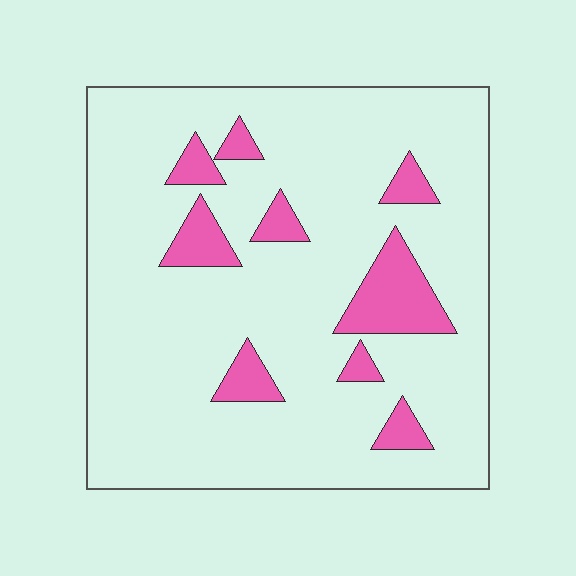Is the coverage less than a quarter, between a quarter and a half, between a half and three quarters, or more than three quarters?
Less than a quarter.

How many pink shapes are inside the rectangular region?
9.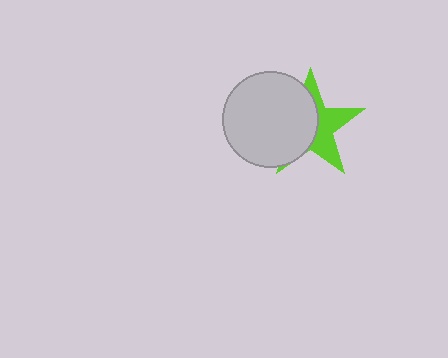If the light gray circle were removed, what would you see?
You would see the complete lime star.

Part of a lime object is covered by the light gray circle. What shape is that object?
It is a star.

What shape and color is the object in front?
The object in front is a light gray circle.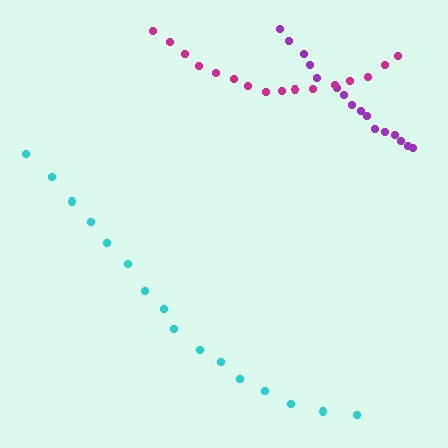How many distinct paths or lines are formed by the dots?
There are 3 distinct paths.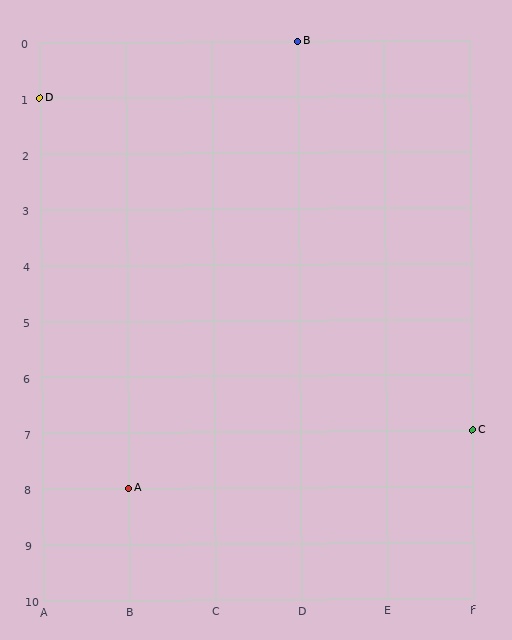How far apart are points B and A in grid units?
Points B and A are 2 columns and 8 rows apart (about 8.2 grid units diagonally).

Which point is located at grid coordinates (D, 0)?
Point B is at (D, 0).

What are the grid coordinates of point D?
Point D is at grid coordinates (A, 1).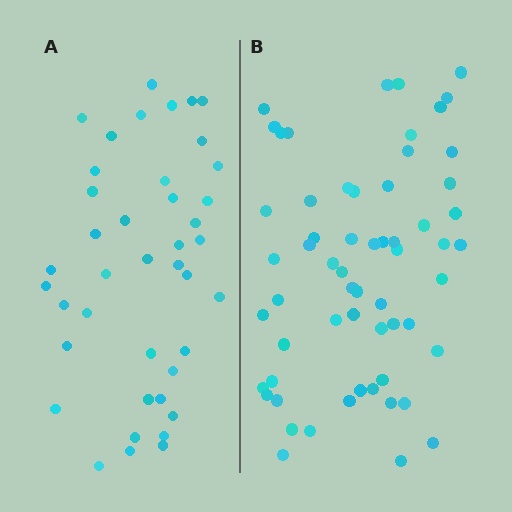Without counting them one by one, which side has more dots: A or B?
Region B (the right region) has more dots.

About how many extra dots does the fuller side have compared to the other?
Region B has approximately 20 more dots than region A.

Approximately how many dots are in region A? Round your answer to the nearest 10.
About 40 dots. (The exact count is 41, which rounds to 40.)